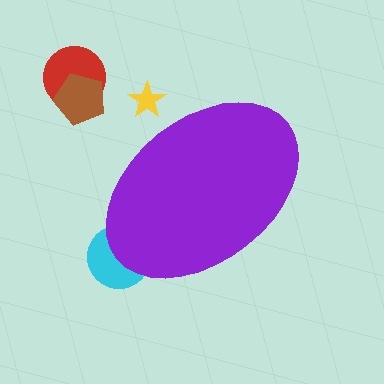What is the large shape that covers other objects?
A purple ellipse.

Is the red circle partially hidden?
No, the red circle is fully visible.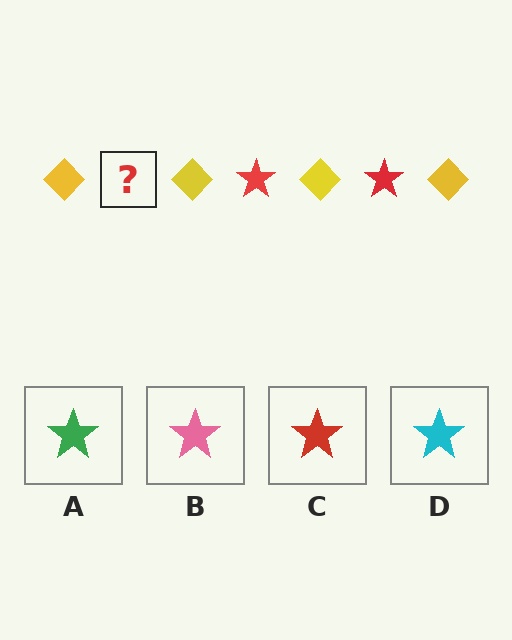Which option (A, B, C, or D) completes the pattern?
C.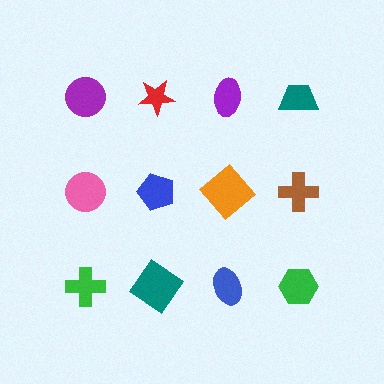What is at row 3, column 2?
A teal diamond.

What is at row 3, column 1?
A green cross.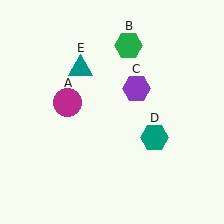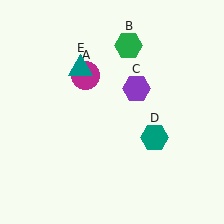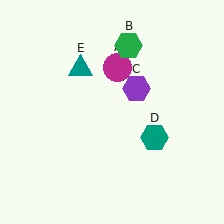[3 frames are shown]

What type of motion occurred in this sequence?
The magenta circle (object A) rotated clockwise around the center of the scene.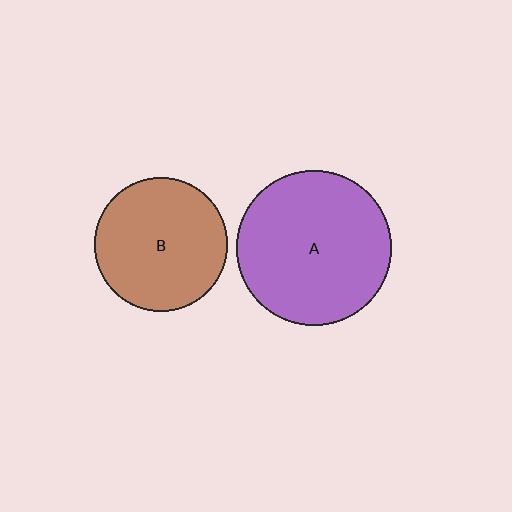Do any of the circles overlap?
No, none of the circles overlap.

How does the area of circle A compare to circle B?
Approximately 1.3 times.